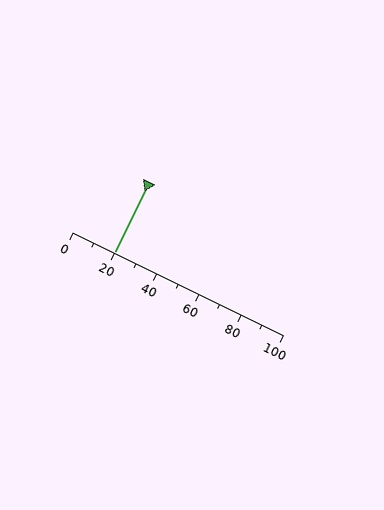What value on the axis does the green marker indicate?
The marker indicates approximately 20.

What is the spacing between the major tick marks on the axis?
The major ticks are spaced 20 apart.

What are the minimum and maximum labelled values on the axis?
The axis runs from 0 to 100.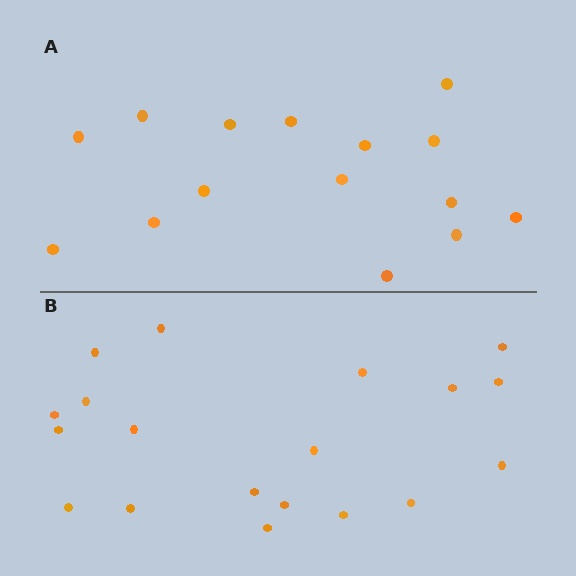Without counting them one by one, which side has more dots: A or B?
Region B (the bottom region) has more dots.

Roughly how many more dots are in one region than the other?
Region B has about 4 more dots than region A.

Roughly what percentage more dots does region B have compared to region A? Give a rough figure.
About 25% more.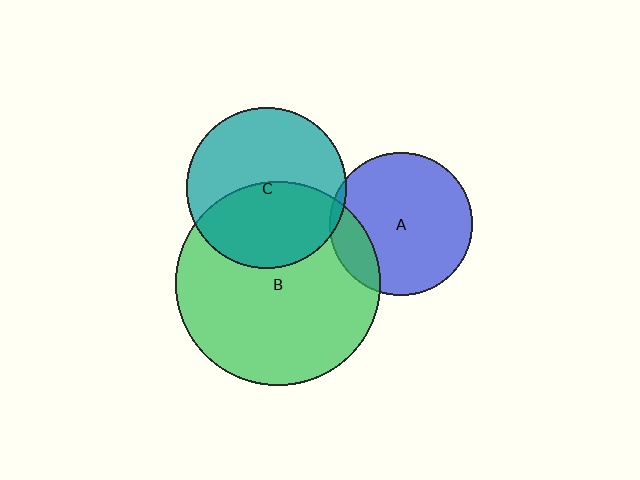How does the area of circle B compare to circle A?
Approximately 2.1 times.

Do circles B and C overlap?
Yes.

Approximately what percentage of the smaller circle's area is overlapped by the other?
Approximately 45%.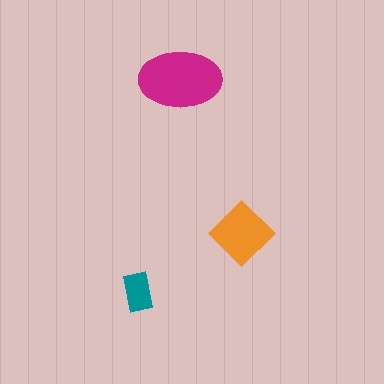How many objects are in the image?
There are 3 objects in the image.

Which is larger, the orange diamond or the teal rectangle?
The orange diamond.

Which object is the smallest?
The teal rectangle.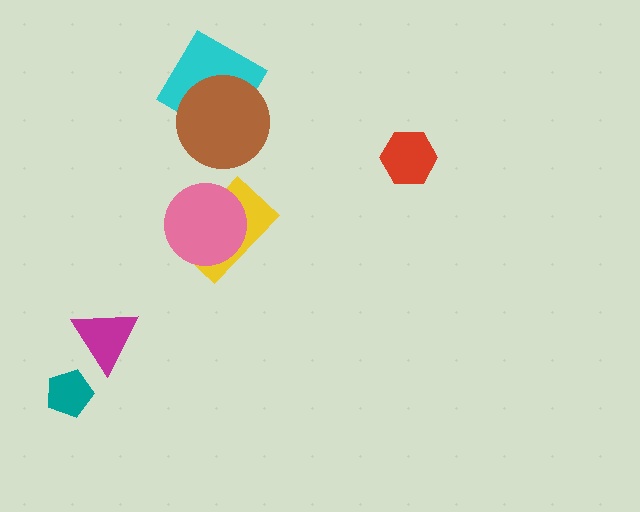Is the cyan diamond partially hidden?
Yes, it is partially covered by another shape.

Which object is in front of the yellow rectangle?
The pink circle is in front of the yellow rectangle.